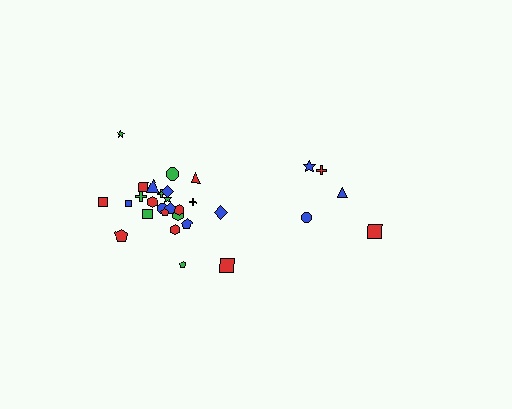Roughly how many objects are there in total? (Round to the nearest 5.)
Roughly 30 objects in total.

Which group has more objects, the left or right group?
The left group.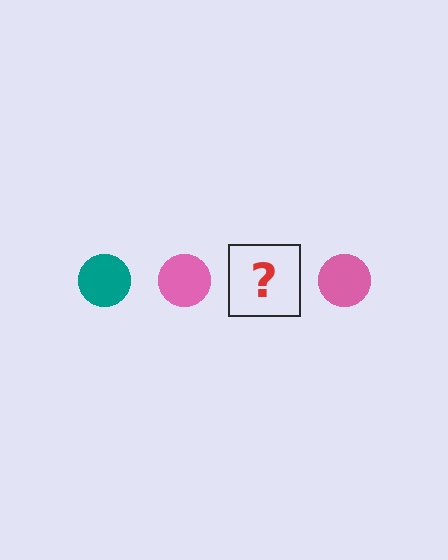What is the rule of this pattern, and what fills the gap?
The rule is that the pattern cycles through teal, pink circles. The gap should be filled with a teal circle.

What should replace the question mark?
The question mark should be replaced with a teal circle.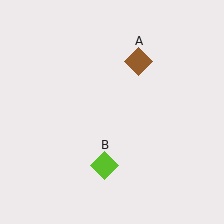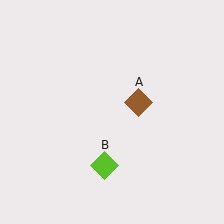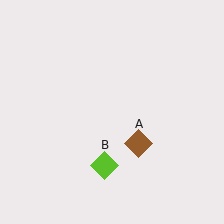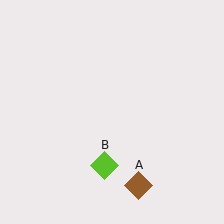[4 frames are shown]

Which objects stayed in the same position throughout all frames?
Lime diamond (object B) remained stationary.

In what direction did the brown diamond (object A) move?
The brown diamond (object A) moved down.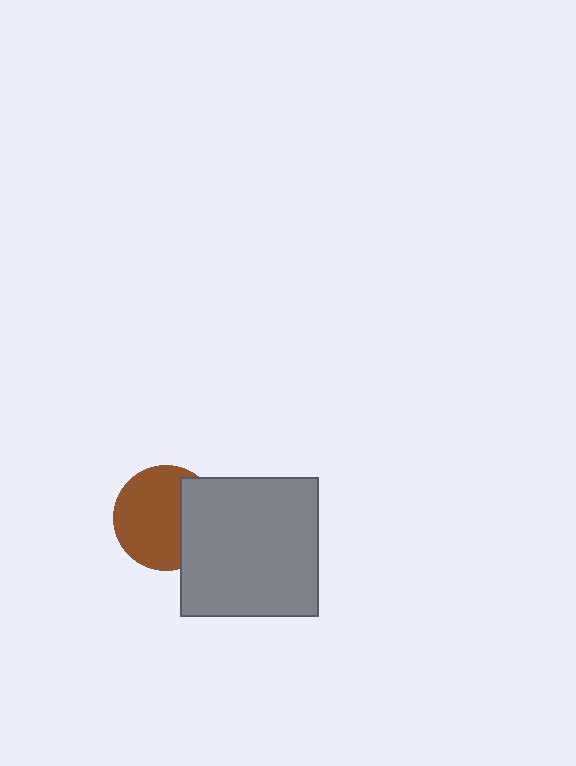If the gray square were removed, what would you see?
You would see the complete brown circle.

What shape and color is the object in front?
The object in front is a gray square.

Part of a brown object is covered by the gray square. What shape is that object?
It is a circle.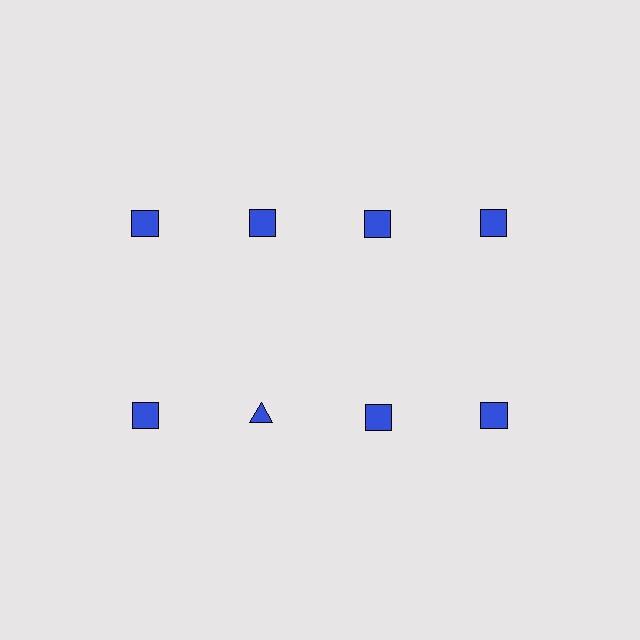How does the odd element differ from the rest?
It has a different shape: triangle instead of square.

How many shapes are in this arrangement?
There are 8 shapes arranged in a grid pattern.